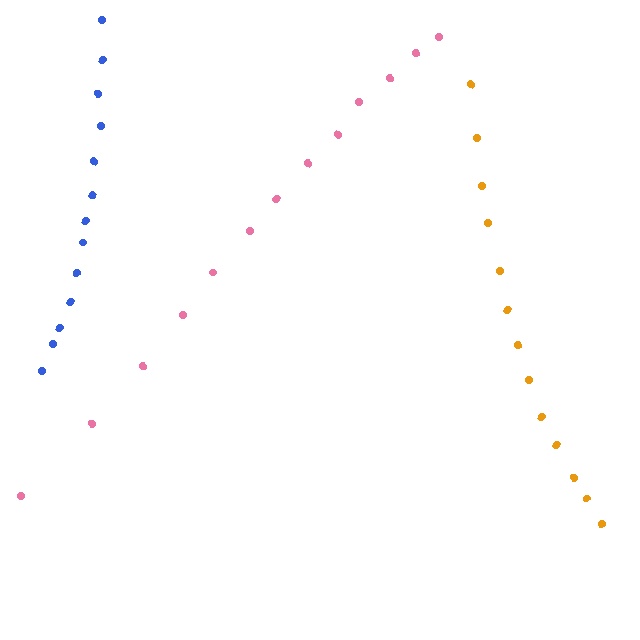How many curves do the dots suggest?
There are 3 distinct paths.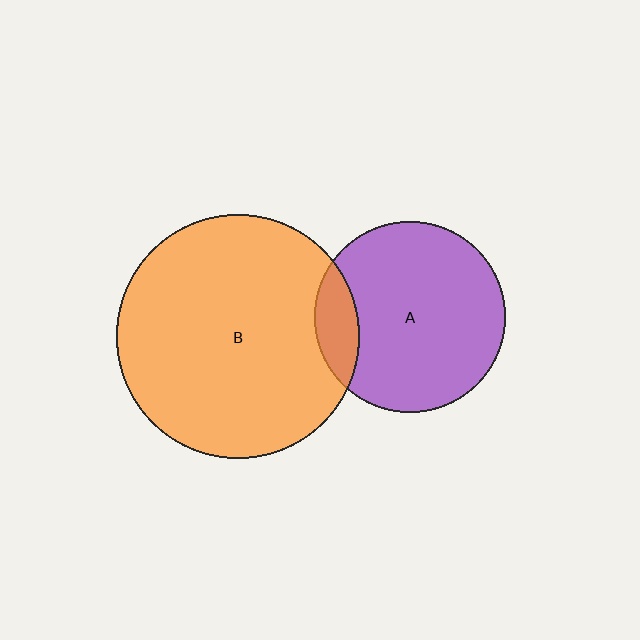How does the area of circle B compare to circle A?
Approximately 1.6 times.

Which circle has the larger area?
Circle B (orange).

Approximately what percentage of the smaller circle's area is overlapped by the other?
Approximately 15%.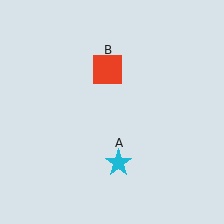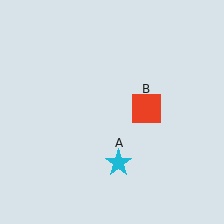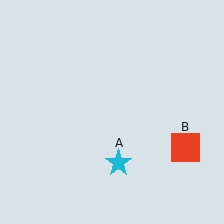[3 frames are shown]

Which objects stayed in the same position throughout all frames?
Cyan star (object A) remained stationary.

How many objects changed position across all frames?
1 object changed position: red square (object B).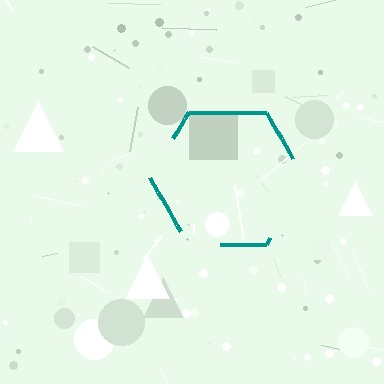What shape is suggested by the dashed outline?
The dashed outline suggests a hexagon.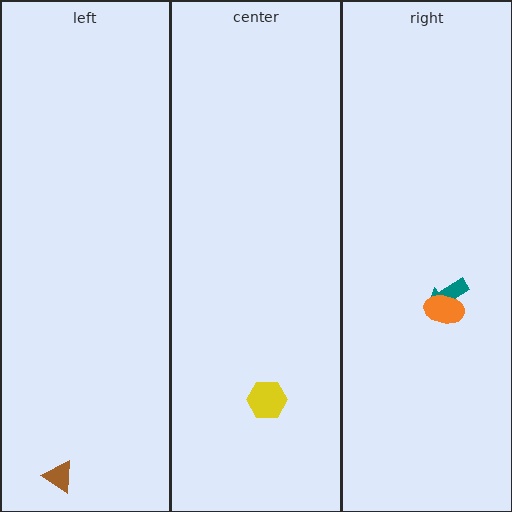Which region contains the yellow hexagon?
The center region.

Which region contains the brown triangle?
The left region.